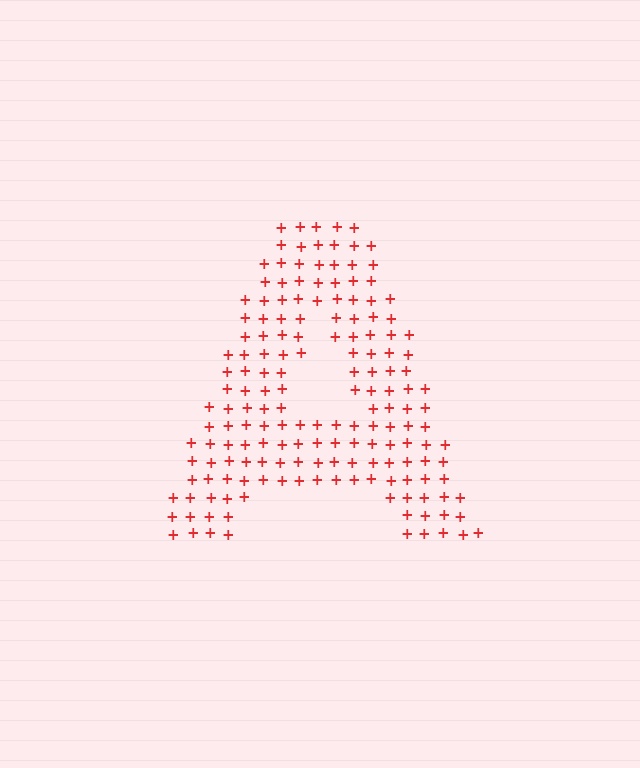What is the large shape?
The large shape is the letter A.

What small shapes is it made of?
It is made of small plus signs.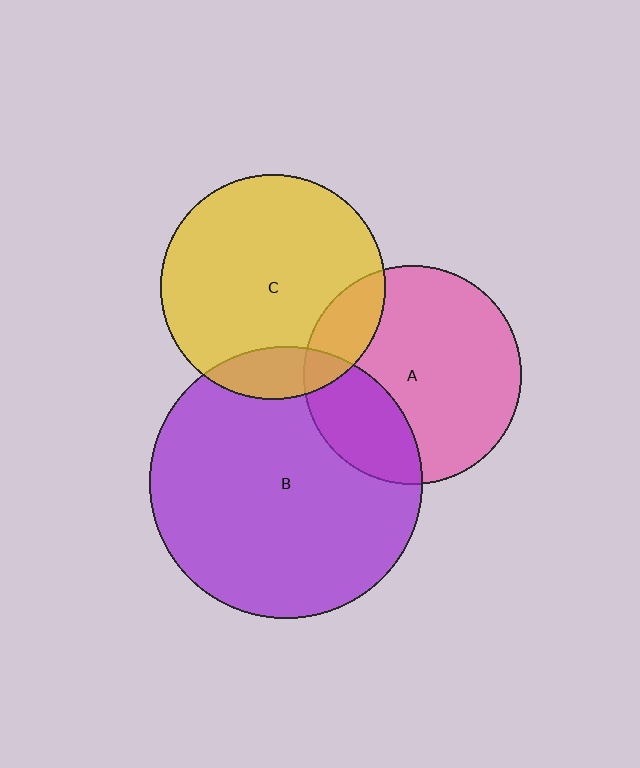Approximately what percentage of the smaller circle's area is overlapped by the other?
Approximately 15%.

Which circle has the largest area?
Circle B (purple).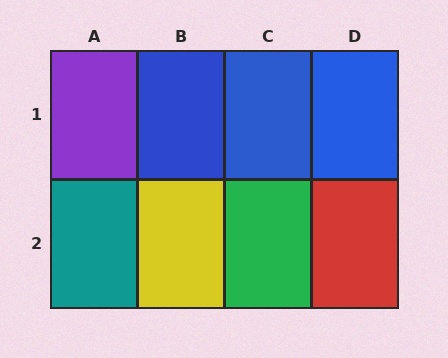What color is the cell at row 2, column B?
Yellow.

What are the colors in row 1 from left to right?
Purple, blue, blue, blue.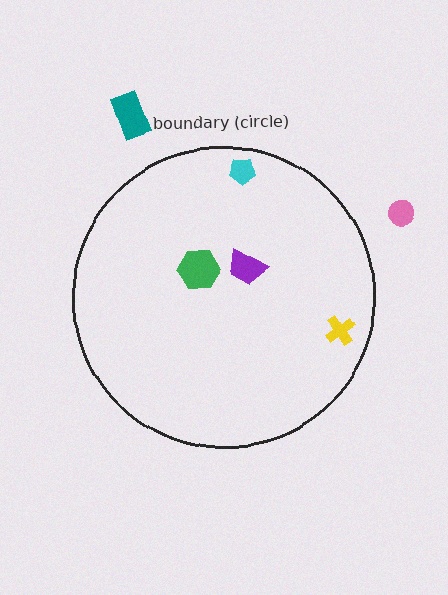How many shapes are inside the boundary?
4 inside, 2 outside.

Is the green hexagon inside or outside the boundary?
Inside.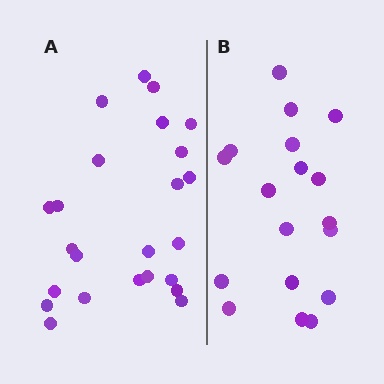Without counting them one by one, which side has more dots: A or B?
Region A (the left region) has more dots.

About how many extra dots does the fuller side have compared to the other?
Region A has about 6 more dots than region B.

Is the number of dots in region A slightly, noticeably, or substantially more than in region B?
Region A has noticeably more, but not dramatically so. The ratio is roughly 1.3 to 1.